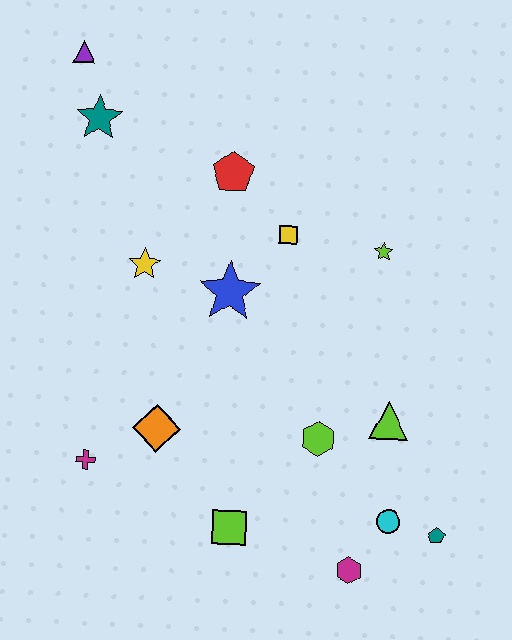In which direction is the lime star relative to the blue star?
The lime star is to the right of the blue star.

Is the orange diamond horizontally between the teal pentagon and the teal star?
Yes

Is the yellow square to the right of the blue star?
Yes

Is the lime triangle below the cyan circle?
No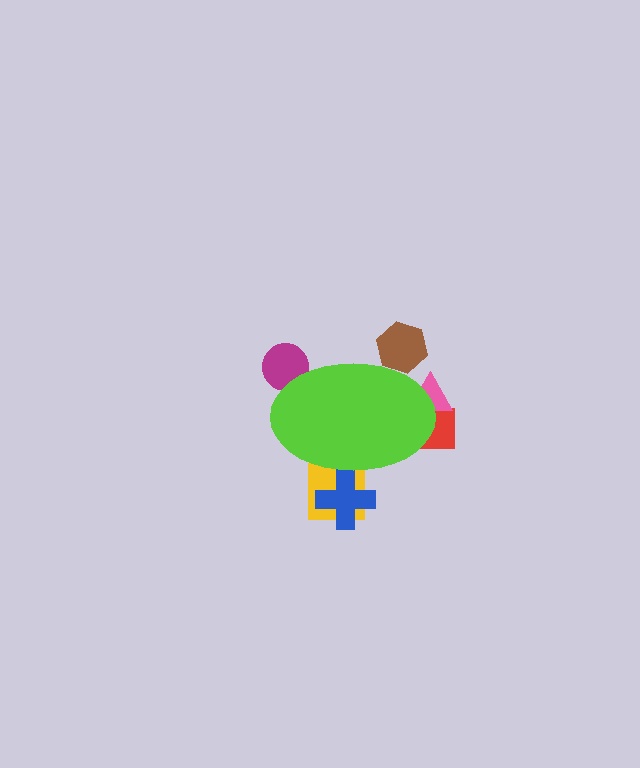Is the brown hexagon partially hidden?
Yes, the brown hexagon is partially hidden behind the lime ellipse.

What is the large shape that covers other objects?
A lime ellipse.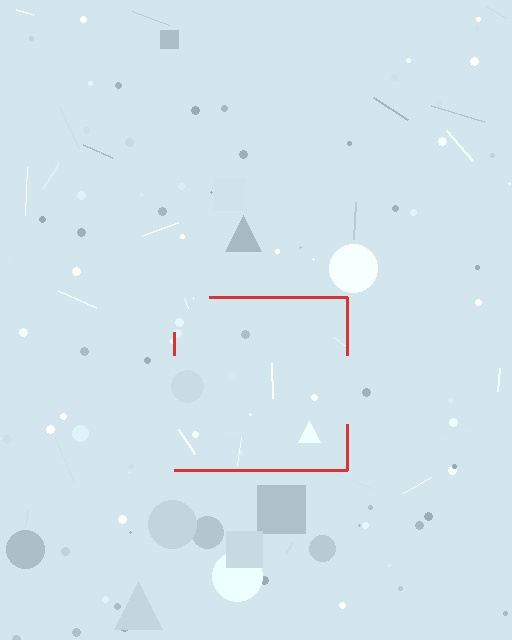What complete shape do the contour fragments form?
The contour fragments form a square.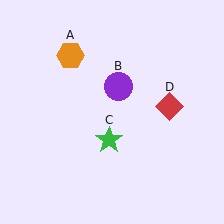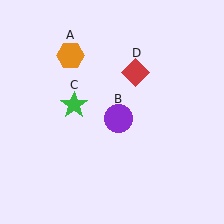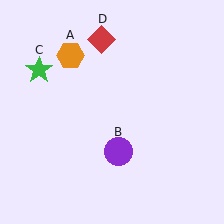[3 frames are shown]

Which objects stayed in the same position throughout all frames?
Orange hexagon (object A) remained stationary.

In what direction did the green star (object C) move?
The green star (object C) moved up and to the left.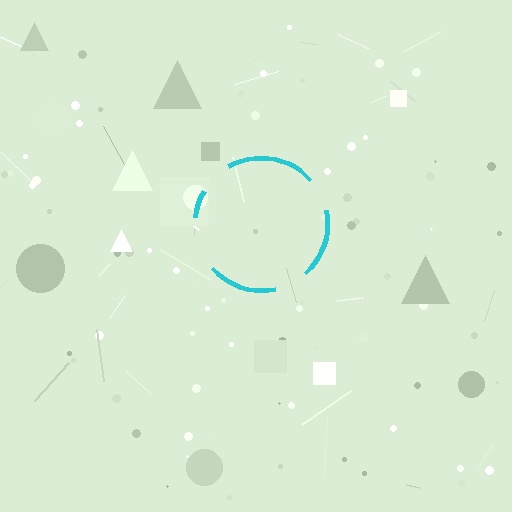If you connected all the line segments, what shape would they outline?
They would outline a circle.